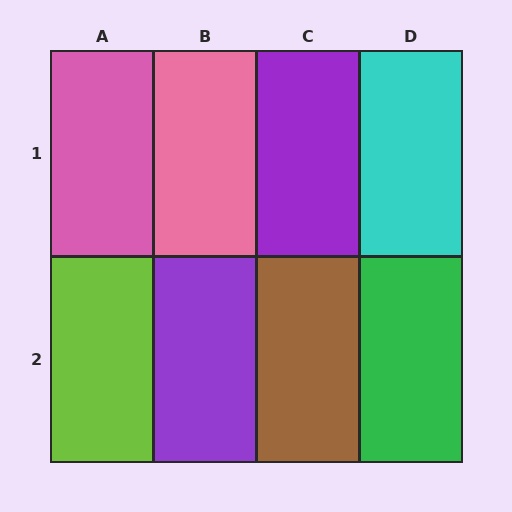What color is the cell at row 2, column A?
Lime.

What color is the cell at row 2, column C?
Brown.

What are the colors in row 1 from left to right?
Pink, pink, purple, cyan.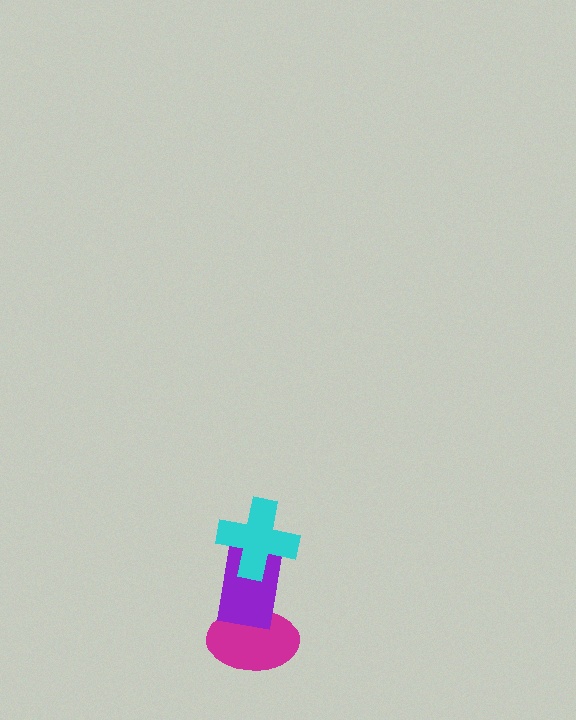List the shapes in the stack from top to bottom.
From top to bottom: the cyan cross, the purple rectangle, the magenta ellipse.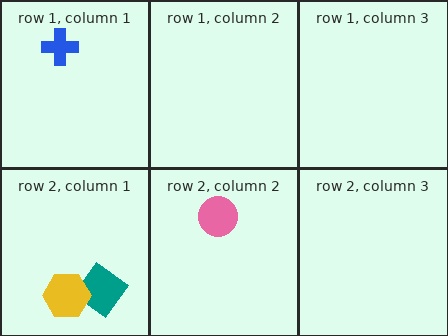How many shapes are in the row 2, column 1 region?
2.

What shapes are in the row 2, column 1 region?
The teal diamond, the yellow hexagon.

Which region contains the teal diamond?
The row 2, column 1 region.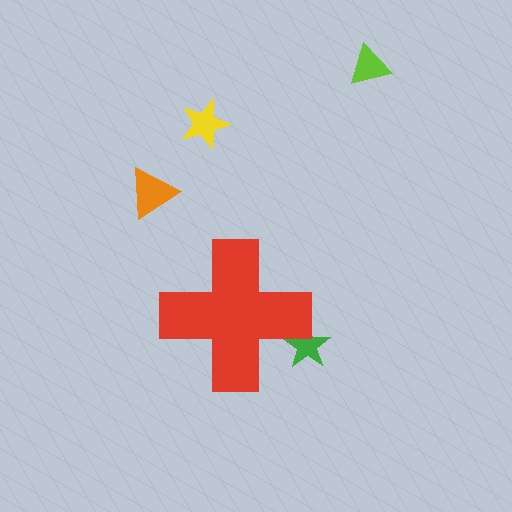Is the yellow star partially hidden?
No, the yellow star is fully visible.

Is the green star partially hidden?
Yes, the green star is partially hidden behind the red cross.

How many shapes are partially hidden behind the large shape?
1 shape is partially hidden.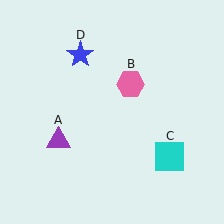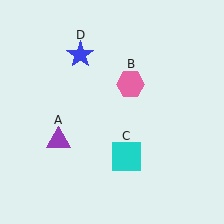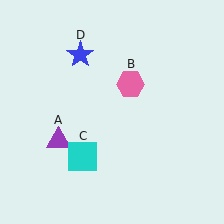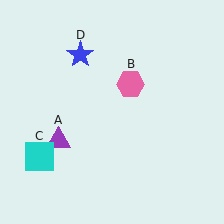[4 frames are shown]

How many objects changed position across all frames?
1 object changed position: cyan square (object C).